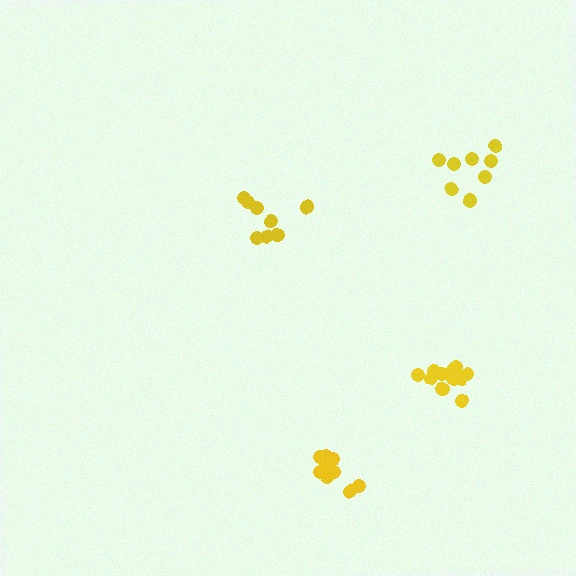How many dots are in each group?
Group 1: 8 dots, Group 2: 10 dots, Group 3: 9 dots, Group 4: 12 dots (39 total).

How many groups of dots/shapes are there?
There are 4 groups.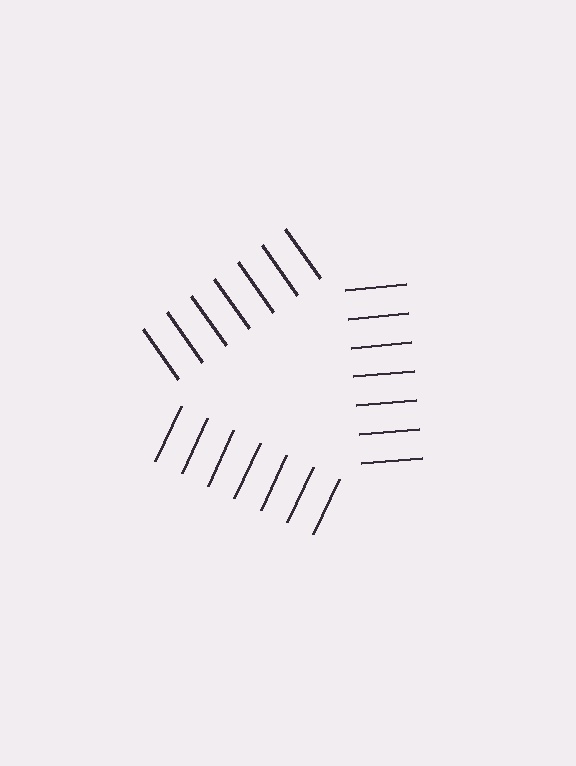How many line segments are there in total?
21 — 7 along each of the 3 edges.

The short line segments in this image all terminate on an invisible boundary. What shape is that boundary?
An illusory triangle — the line segments terminate on its edges but no continuous stroke is drawn.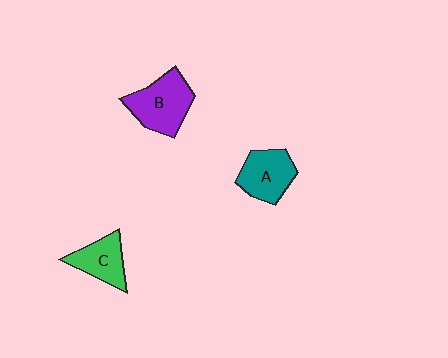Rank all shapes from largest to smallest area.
From largest to smallest: B (purple), A (teal), C (green).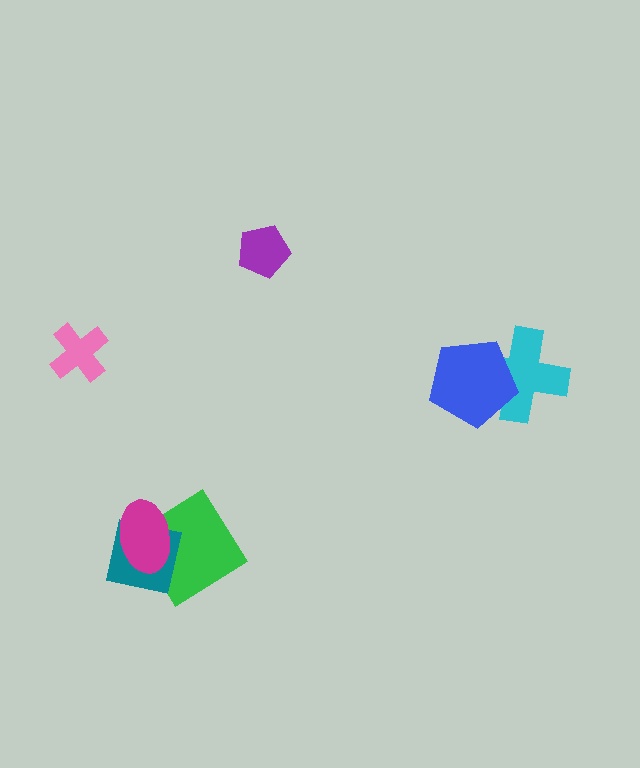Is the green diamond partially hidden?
Yes, it is partially covered by another shape.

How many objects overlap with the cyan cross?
1 object overlaps with the cyan cross.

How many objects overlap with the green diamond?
2 objects overlap with the green diamond.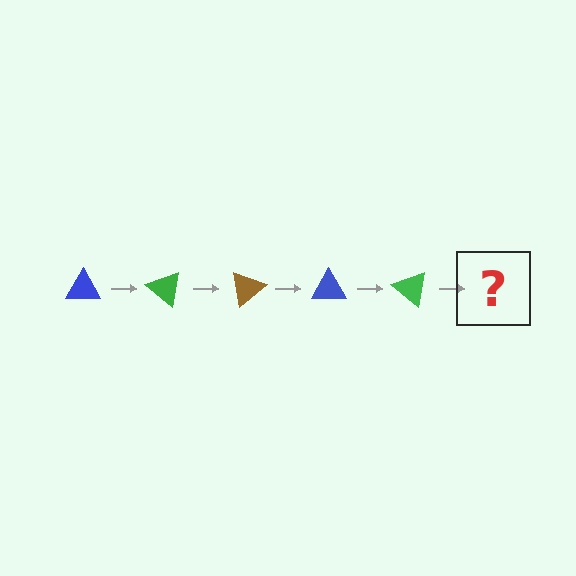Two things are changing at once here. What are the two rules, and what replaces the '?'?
The two rules are that it rotates 40 degrees each step and the color cycles through blue, green, and brown. The '?' should be a brown triangle, rotated 200 degrees from the start.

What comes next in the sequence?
The next element should be a brown triangle, rotated 200 degrees from the start.